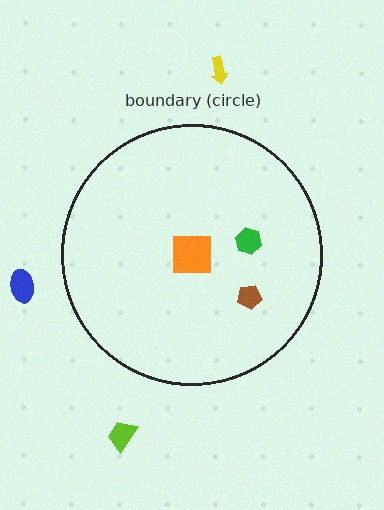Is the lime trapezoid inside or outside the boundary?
Outside.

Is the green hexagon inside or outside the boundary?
Inside.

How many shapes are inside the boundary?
3 inside, 3 outside.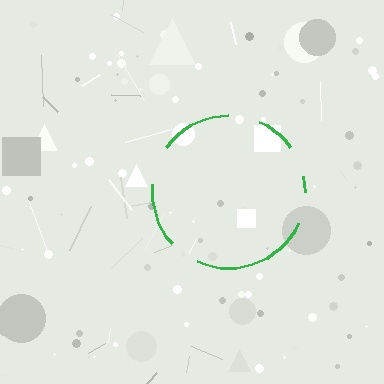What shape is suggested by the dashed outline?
The dashed outline suggests a circle.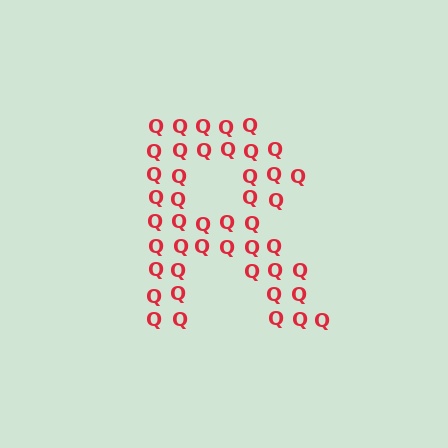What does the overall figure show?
The overall figure shows the letter R.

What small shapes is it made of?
It is made of small letter Q's.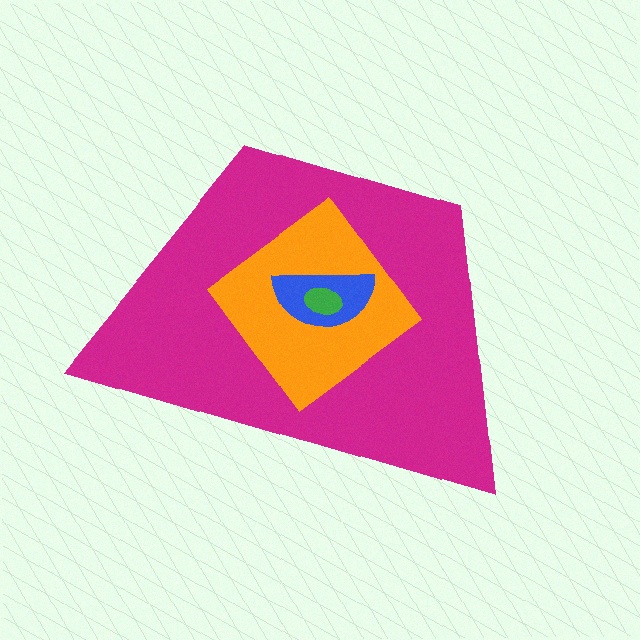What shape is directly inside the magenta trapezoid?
The orange diamond.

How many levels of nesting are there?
4.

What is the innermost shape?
The green ellipse.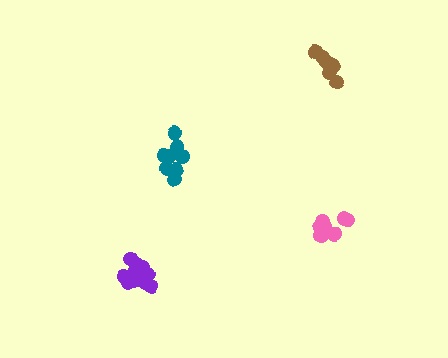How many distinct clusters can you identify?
There are 4 distinct clusters.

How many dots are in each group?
Group 1: 8 dots, Group 2: 11 dots, Group 3: 9 dots, Group 4: 6 dots (34 total).